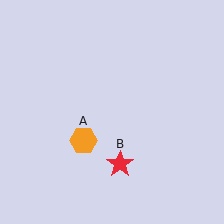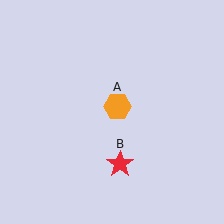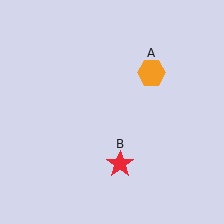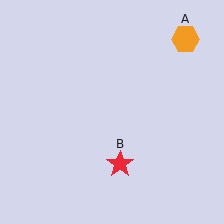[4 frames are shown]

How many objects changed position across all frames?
1 object changed position: orange hexagon (object A).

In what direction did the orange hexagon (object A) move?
The orange hexagon (object A) moved up and to the right.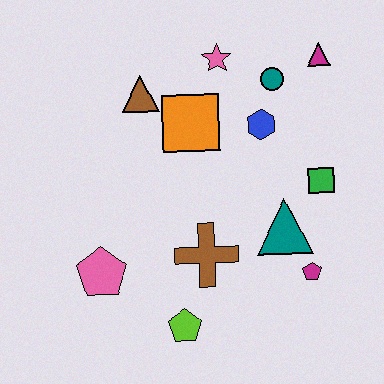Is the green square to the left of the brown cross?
No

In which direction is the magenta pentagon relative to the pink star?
The magenta pentagon is below the pink star.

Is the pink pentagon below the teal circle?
Yes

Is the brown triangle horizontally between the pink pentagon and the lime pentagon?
Yes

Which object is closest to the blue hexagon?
The teal circle is closest to the blue hexagon.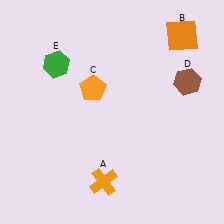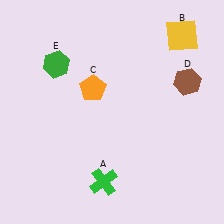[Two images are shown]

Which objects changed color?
A changed from orange to green. B changed from orange to yellow.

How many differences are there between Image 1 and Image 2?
There are 2 differences between the two images.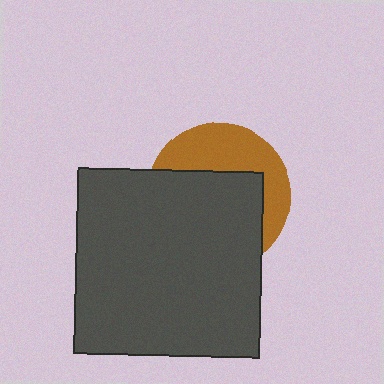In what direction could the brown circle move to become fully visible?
The brown circle could move up. That would shift it out from behind the dark gray square entirely.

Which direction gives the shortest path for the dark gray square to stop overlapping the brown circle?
Moving down gives the shortest separation.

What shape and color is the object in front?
The object in front is a dark gray square.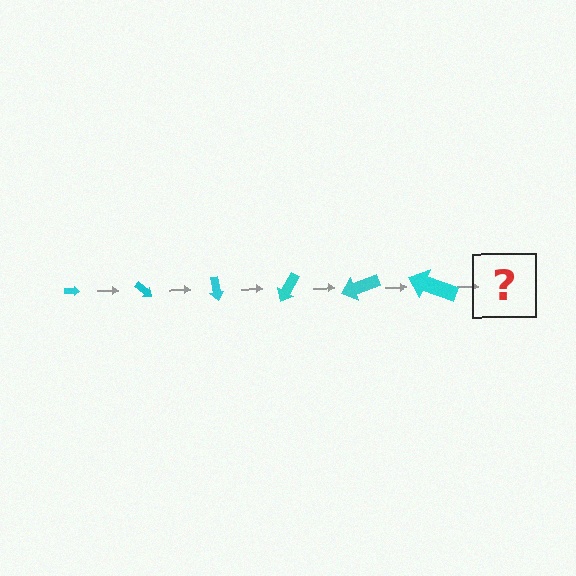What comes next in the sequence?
The next element should be an arrow, larger than the previous one and rotated 240 degrees from the start.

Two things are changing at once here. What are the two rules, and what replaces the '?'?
The two rules are that the arrow grows larger each step and it rotates 40 degrees each step. The '?' should be an arrow, larger than the previous one and rotated 240 degrees from the start.